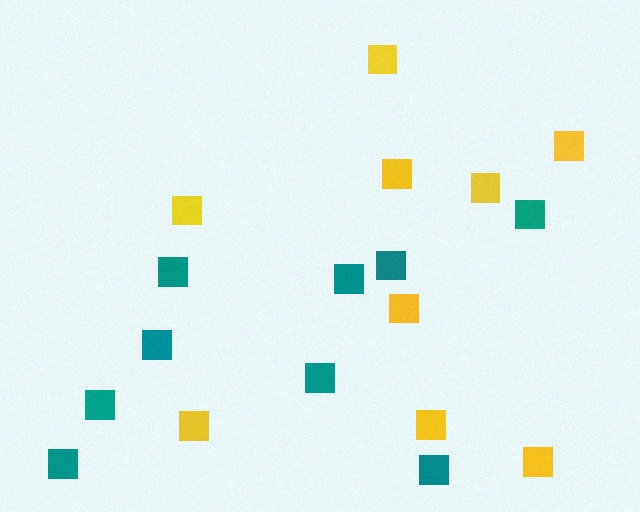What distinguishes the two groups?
There are 2 groups: one group of yellow squares (9) and one group of teal squares (9).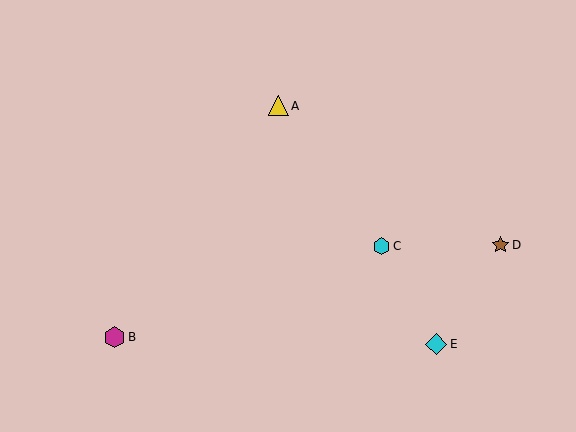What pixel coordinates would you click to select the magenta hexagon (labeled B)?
Click at (115, 337) to select the magenta hexagon B.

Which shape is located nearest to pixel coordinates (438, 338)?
The cyan diamond (labeled E) at (436, 344) is nearest to that location.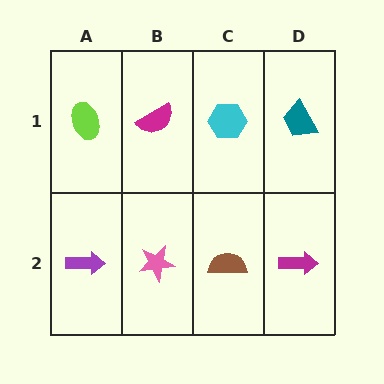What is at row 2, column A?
A purple arrow.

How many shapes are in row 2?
4 shapes.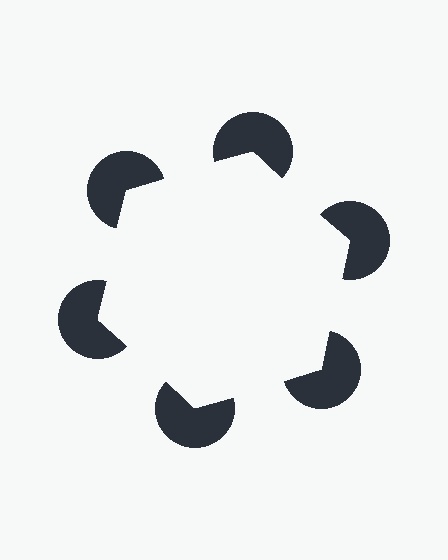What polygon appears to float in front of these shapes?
An illusory hexagon — its edges are inferred from the aligned wedge cuts in the pac-man discs, not physically drawn.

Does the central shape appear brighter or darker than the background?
It typically appears slightly brighter than the background, even though no actual brightness change is drawn.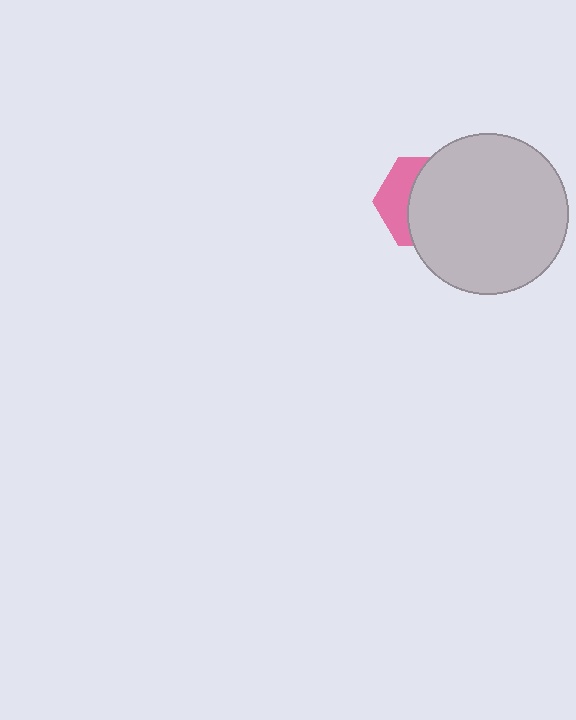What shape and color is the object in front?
The object in front is a light gray circle.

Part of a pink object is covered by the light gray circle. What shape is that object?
It is a hexagon.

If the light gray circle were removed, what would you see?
You would see the complete pink hexagon.